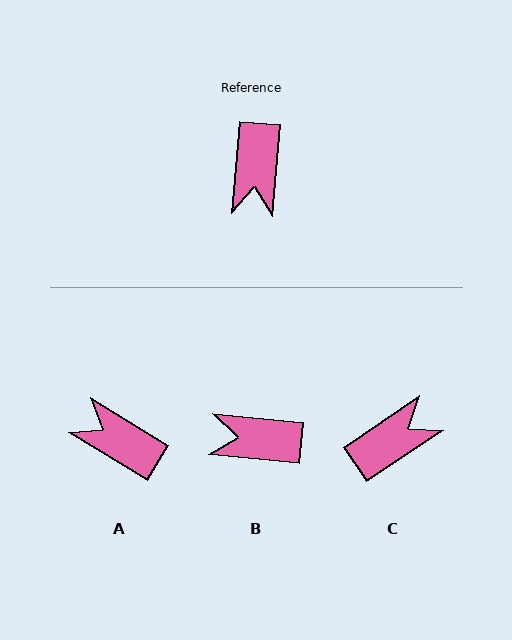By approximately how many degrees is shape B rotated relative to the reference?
Approximately 91 degrees clockwise.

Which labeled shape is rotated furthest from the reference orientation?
C, about 129 degrees away.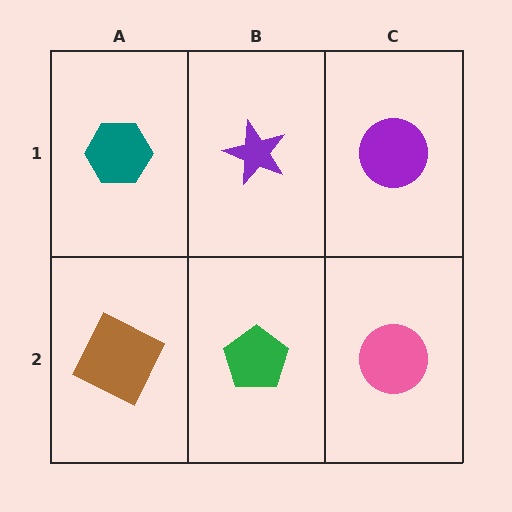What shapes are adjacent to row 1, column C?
A pink circle (row 2, column C), a purple star (row 1, column B).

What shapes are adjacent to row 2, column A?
A teal hexagon (row 1, column A), a green pentagon (row 2, column B).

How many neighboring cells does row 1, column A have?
2.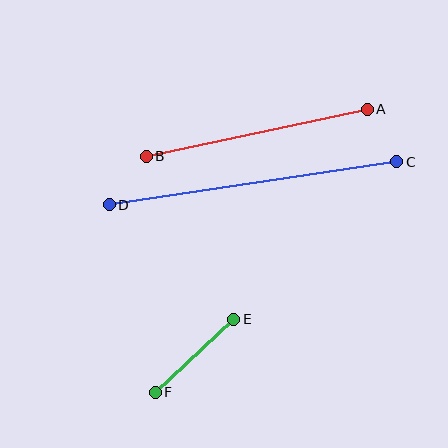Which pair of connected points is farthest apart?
Points C and D are farthest apart.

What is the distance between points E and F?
The distance is approximately 107 pixels.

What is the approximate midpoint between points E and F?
The midpoint is at approximately (195, 356) pixels.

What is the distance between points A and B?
The distance is approximately 226 pixels.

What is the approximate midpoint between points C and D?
The midpoint is at approximately (253, 183) pixels.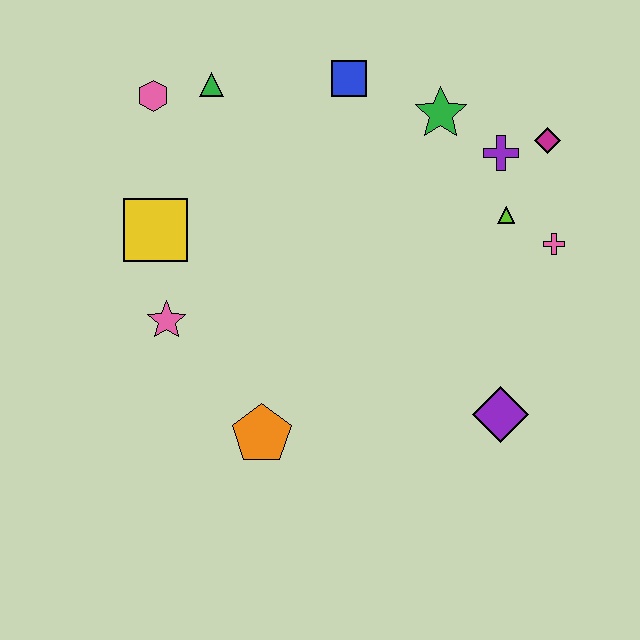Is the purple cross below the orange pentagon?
No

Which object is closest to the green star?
The purple cross is closest to the green star.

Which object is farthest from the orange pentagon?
The magenta diamond is farthest from the orange pentagon.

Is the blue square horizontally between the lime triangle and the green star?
No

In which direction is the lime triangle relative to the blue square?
The lime triangle is to the right of the blue square.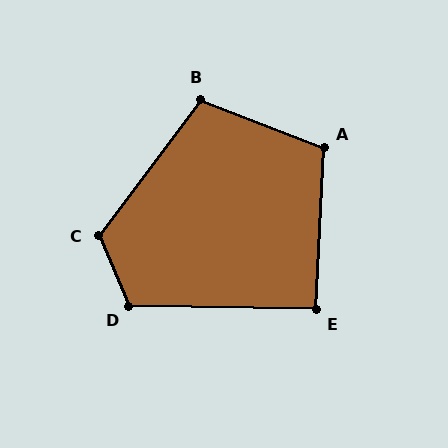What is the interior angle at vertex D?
Approximately 114 degrees (obtuse).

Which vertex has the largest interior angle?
C, at approximately 120 degrees.